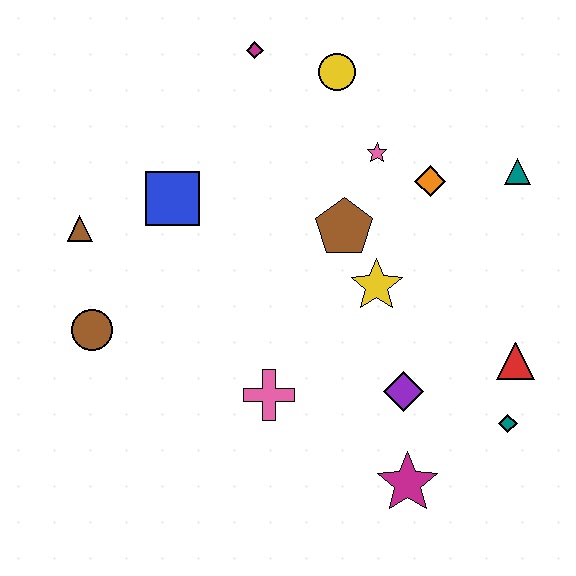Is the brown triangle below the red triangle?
No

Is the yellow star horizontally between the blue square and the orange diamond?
Yes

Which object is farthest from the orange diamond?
The brown circle is farthest from the orange diamond.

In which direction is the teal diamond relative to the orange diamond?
The teal diamond is below the orange diamond.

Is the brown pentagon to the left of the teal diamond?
Yes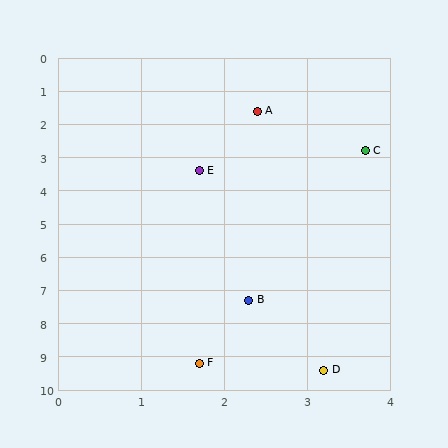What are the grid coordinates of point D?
Point D is at approximately (3.2, 9.4).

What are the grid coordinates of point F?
Point F is at approximately (1.7, 9.2).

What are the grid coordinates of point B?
Point B is at approximately (2.3, 7.3).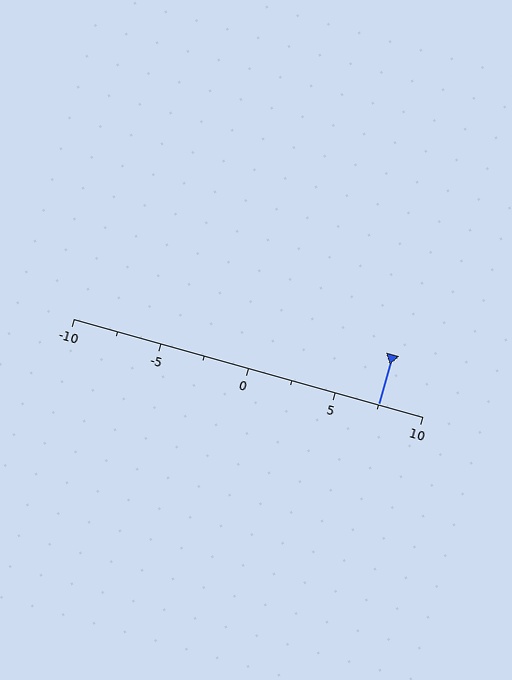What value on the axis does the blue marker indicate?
The marker indicates approximately 7.5.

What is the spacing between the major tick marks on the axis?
The major ticks are spaced 5 apart.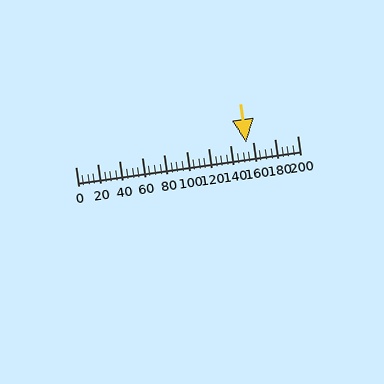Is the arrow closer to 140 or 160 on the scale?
The arrow is closer to 160.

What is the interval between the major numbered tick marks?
The major tick marks are spaced 20 units apart.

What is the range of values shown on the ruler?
The ruler shows values from 0 to 200.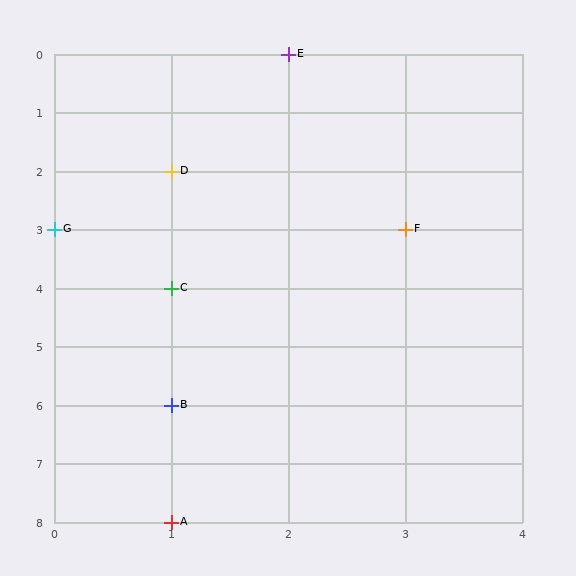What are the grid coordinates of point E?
Point E is at grid coordinates (2, 0).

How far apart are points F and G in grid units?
Points F and G are 3 columns apart.